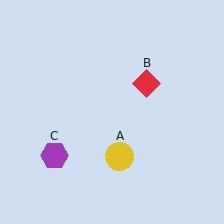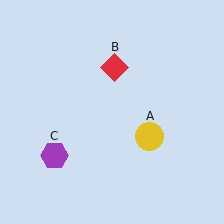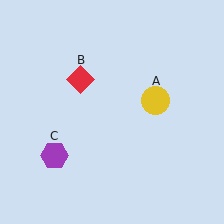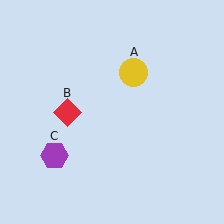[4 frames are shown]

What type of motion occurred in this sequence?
The yellow circle (object A), red diamond (object B) rotated counterclockwise around the center of the scene.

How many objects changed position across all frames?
2 objects changed position: yellow circle (object A), red diamond (object B).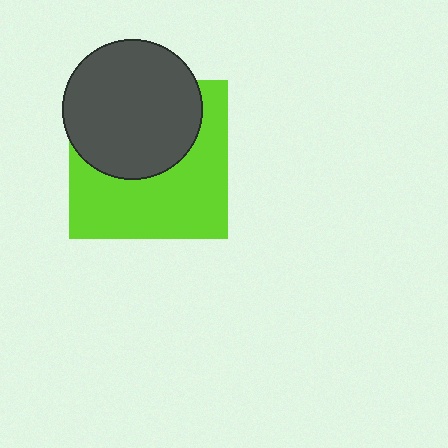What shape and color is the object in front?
The object in front is a dark gray circle.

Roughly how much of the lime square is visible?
About half of it is visible (roughly 54%).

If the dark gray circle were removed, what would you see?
You would see the complete lime square.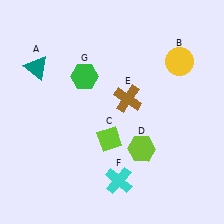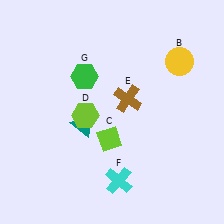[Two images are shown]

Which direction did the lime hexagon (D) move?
The lime hexagon (D) moved left.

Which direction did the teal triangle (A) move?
The teal triangle (A) moved down.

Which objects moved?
The objects that moved are: the teal triangle (A), the lime hexagon (D).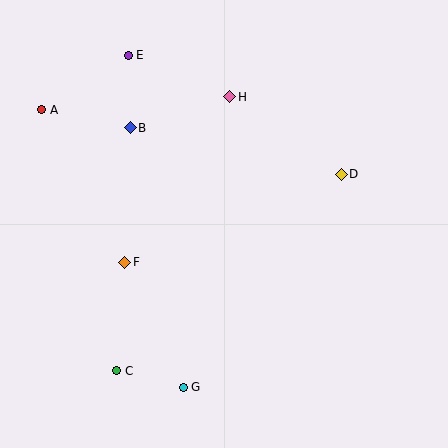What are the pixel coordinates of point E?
Point E is at (128, 55).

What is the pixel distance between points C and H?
The distance between C and H is 296 pixels.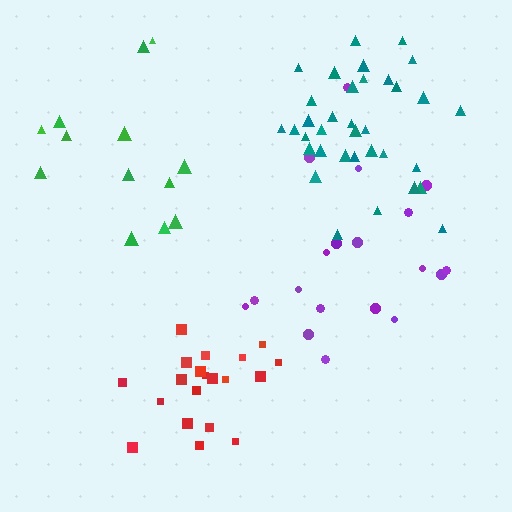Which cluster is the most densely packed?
Teal.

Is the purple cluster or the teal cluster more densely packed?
Teal.